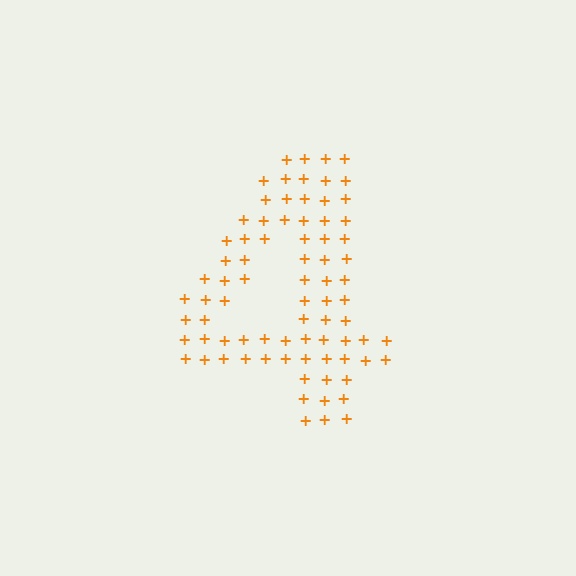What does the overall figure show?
The overall figure shows the digit 4.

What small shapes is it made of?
It is made of small plus signs.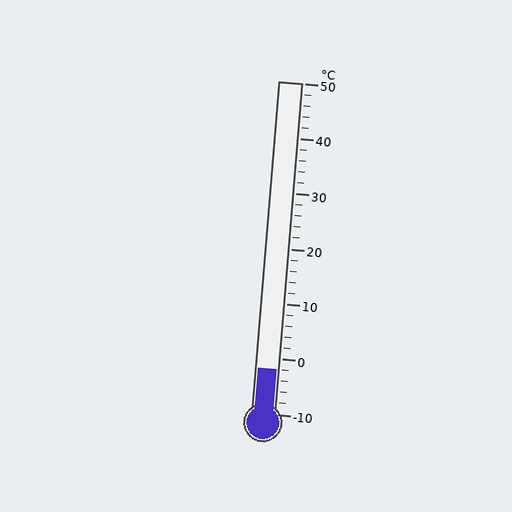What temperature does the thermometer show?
The thermometer shows approximately -2°C.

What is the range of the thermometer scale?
The thermometer scale ranges from -10°C to 50°C.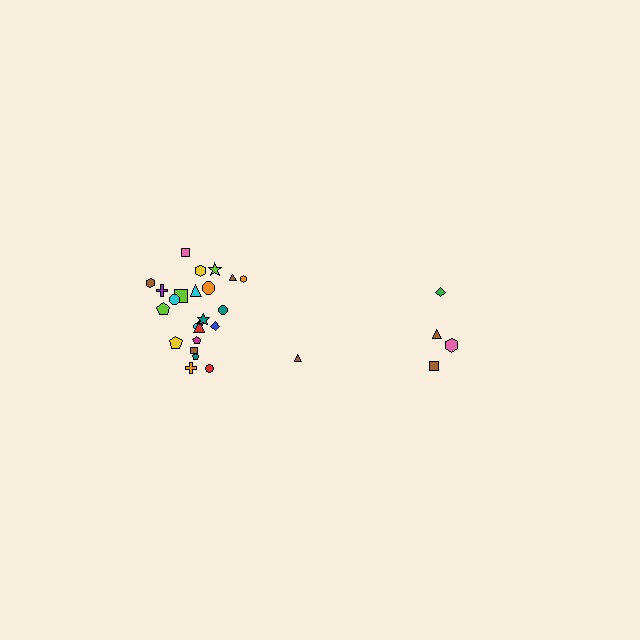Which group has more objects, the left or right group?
The left group.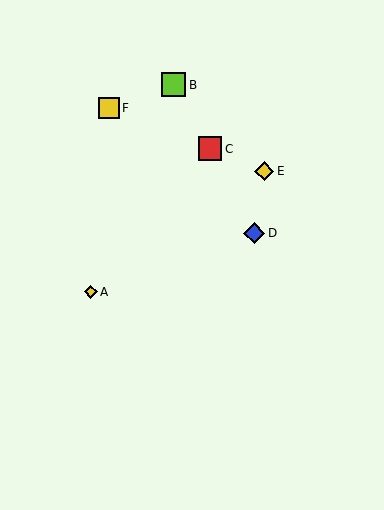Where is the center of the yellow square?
The center of the yellow square is at (109, 108).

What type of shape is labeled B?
Shape B is a lime square.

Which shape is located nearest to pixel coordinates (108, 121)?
The yellow square (labeled F) at (109, 108) is nearest to that location.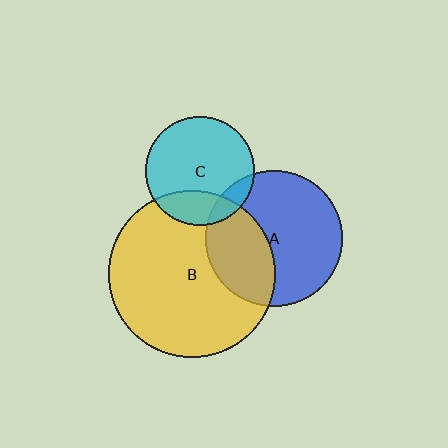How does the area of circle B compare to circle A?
Approximately 1.5 times.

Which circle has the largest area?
Circle B (yellow).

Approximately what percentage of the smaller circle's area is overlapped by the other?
Approximately 35%.